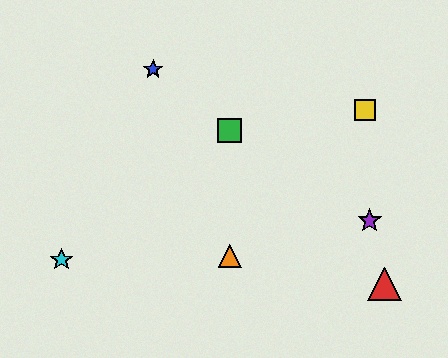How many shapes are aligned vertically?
2 shapes (the green square, the orange triangle) are aligned vertically.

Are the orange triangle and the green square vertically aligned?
Yes, both are at x≈230.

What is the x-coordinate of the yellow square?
The yellow square is at x≈365.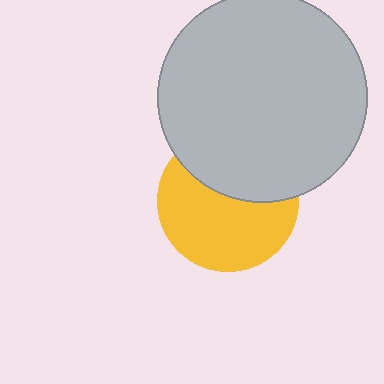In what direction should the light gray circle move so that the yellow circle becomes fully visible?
The light gray circle should move up. That is the shortest direction to clear the overlap and leave the yellow circle fully visible.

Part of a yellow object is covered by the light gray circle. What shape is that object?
It is a circle.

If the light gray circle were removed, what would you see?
You would see the complete yellow circle.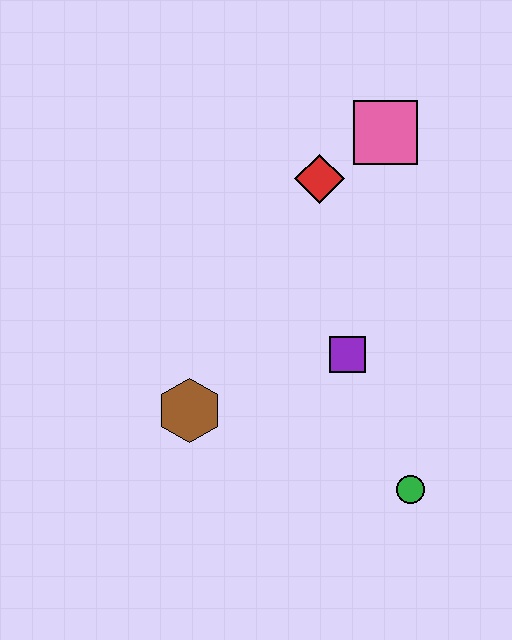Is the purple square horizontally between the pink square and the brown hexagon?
Yes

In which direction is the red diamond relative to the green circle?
The red diamond is above the green circle.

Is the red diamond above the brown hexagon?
Yes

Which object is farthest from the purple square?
The pink square is farthest from the purple square.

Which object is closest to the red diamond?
The pink square is closest to the red diamond.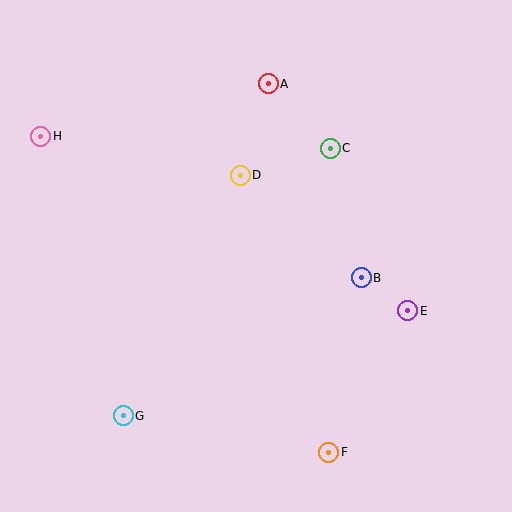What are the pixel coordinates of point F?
Point F is at (329, 452).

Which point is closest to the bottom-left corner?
Point G is closest to the bottom-left corner.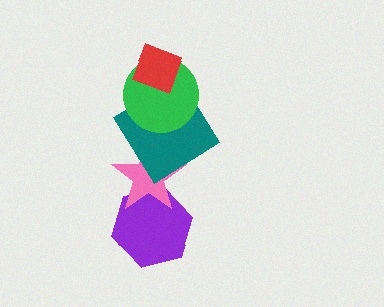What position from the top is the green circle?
The green circle is 2nd from the top.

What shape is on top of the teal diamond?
The green circle is on top of the teal diamond.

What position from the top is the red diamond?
The red diamond is 1st from the top.